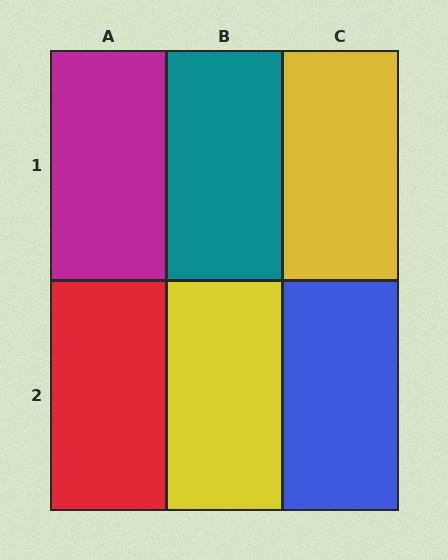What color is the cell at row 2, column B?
Yellow.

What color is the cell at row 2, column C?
Blue.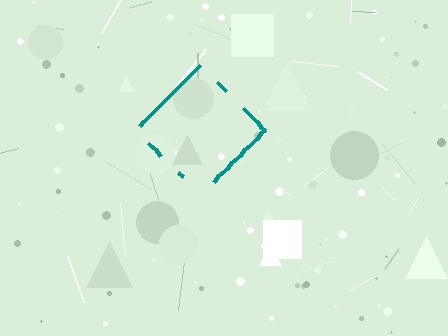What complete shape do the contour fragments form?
The contour fragments form a diamond.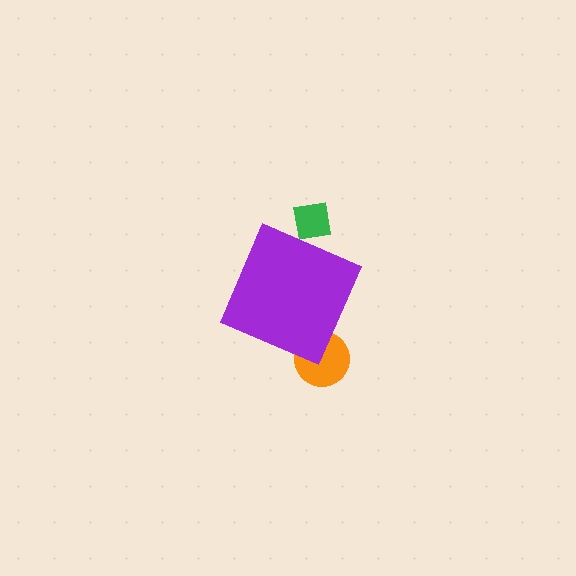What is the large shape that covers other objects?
A purple diamond.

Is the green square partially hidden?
Yes, the green square is partially hidden behind the purple diamond.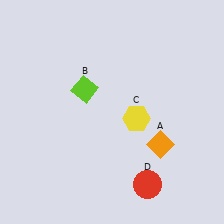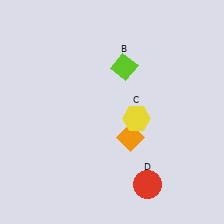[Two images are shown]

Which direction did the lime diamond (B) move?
The lime diamond (B) moved right.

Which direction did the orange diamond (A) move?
The orange diamond (A) moved left.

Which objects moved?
The objects that moved are: the orange diamond (A), the lime diamond (B).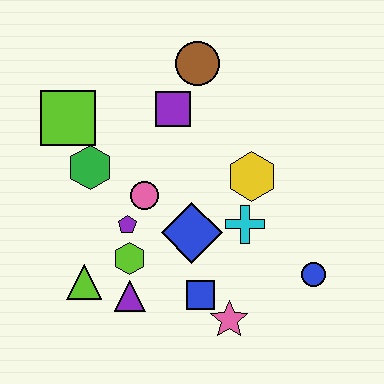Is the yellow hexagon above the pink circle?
Yes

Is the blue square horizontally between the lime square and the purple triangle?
No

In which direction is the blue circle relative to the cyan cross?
The blue circle is to the right of the cyan cross.